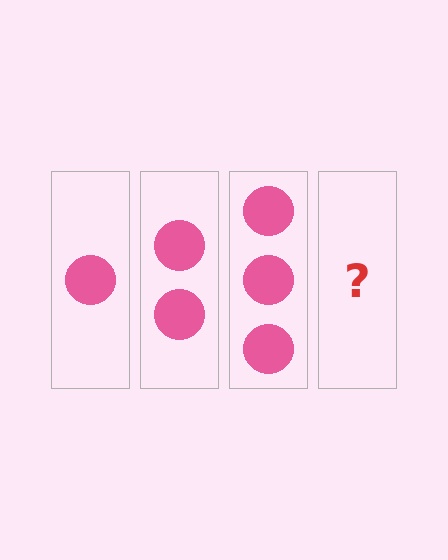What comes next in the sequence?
The next element should be 4 circles.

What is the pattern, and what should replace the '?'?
The pattern is that each step adds one more circle. The '?' should be 4 circles.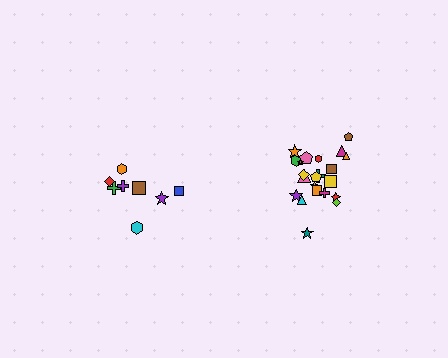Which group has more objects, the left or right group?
The right group.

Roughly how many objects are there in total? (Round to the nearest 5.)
Roughly 30 objects in total.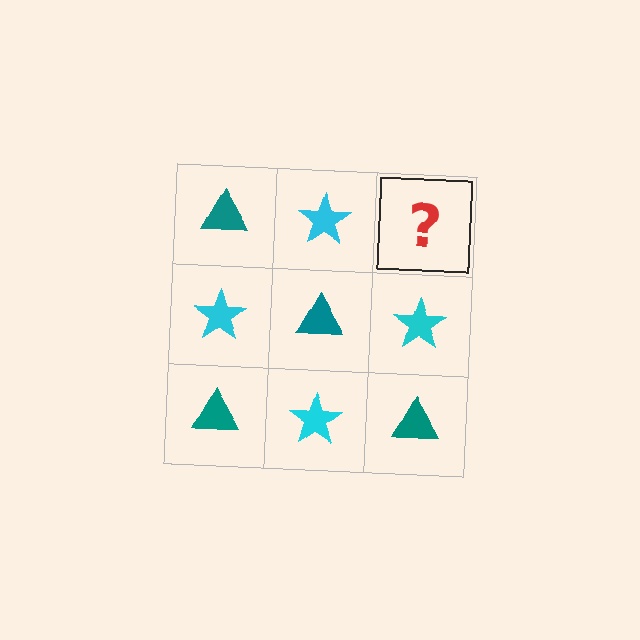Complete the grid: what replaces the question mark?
The question mark should be replaced with a teal triangle.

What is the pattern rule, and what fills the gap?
The rule is that it alternates teal triangle and cyan star in a checkerboard pattern. The gap should be filled with a teal triangle.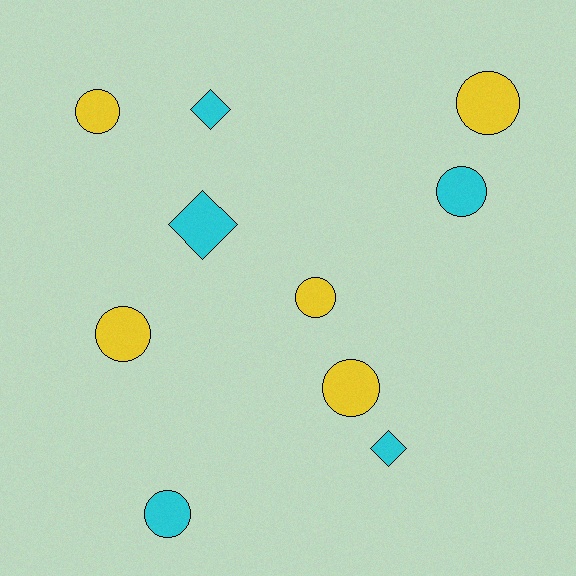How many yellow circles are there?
There are 5 yellow circles.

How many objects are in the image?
There are 10 objects.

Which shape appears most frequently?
Circle, with 7 objects.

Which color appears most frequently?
Cyan, with 5 objects.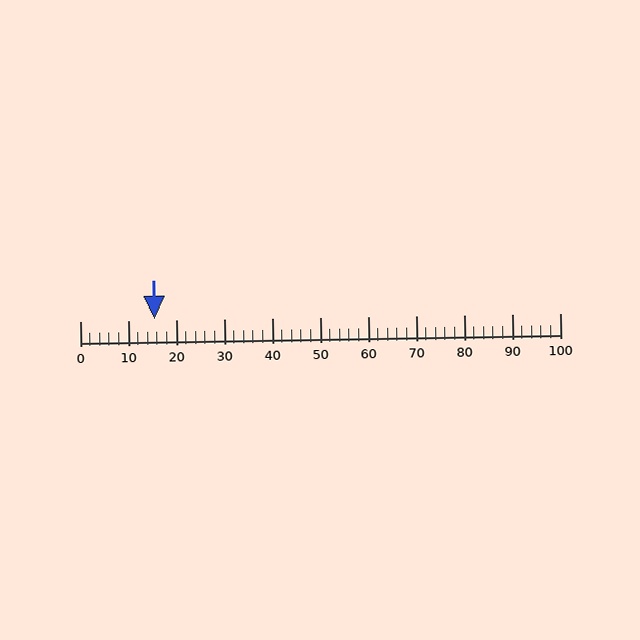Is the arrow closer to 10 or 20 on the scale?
The arrow is closer to 20.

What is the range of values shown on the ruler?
The ruler shows values from 0 to 100.